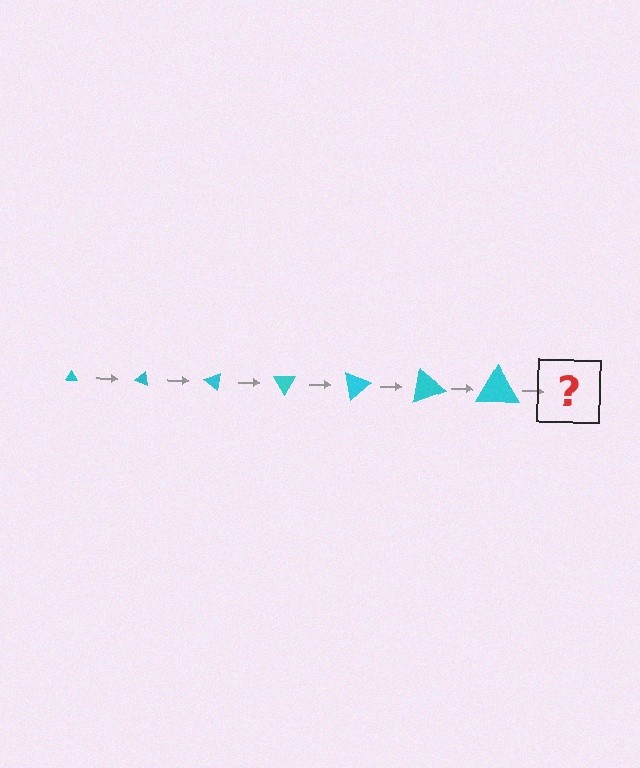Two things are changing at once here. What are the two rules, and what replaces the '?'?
The two rules are that the triangle grows larger each step and it rotates 20 degrees each step. The '?' should be a triangle, larger than the previous one and rotated 140 degrees from the start.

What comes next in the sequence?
The next element should be a triangle, larger than the previous one and rotated 140 degrees from the start.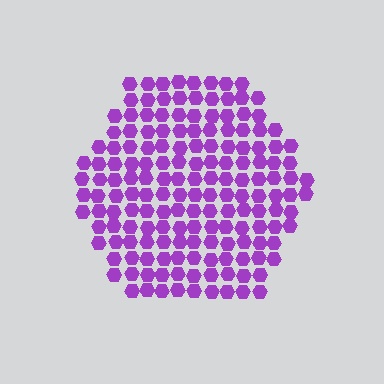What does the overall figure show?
The overall figure shows a hexagon.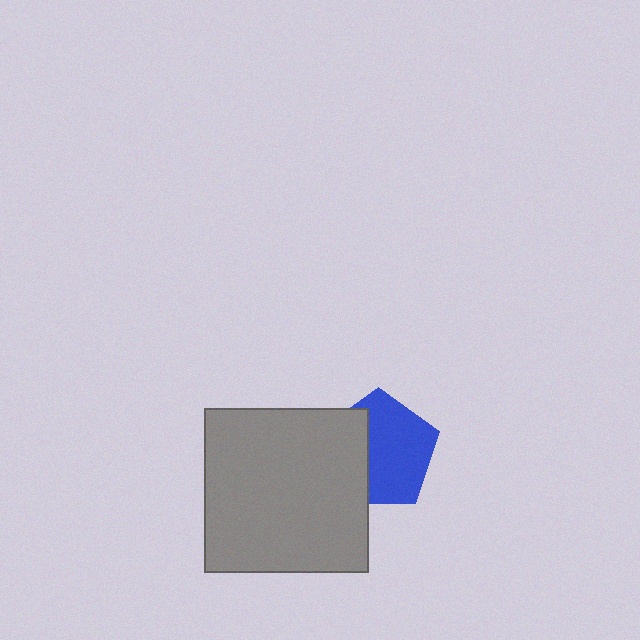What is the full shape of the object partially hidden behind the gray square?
The partially hidden object is a blue pentagon.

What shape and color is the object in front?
The object in front is a gray square.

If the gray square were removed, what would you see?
You would see the complete blue pentagon.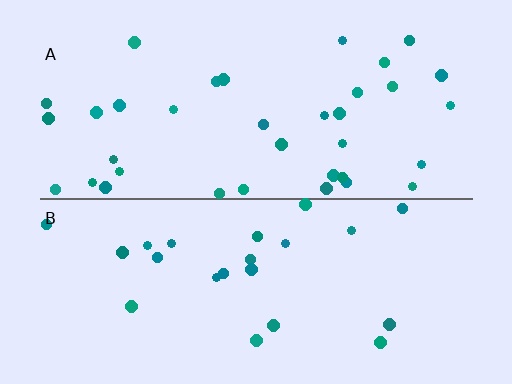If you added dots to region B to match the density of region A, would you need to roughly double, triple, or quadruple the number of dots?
Approximately double.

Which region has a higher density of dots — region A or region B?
A (the top).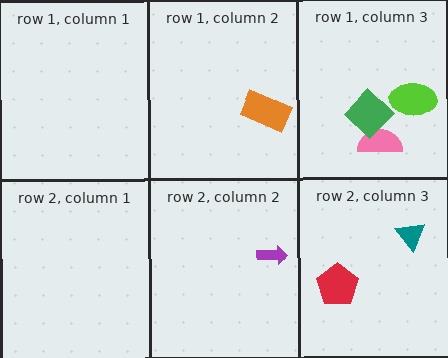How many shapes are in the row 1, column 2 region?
1.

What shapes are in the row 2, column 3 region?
The teal triangle, the red pentagon.